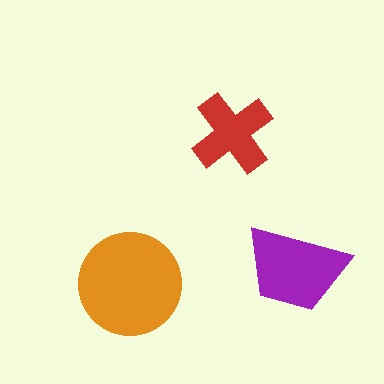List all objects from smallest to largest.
The red cross, the purple trapezoid, the orange circle.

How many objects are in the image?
There are 3 objects in the image.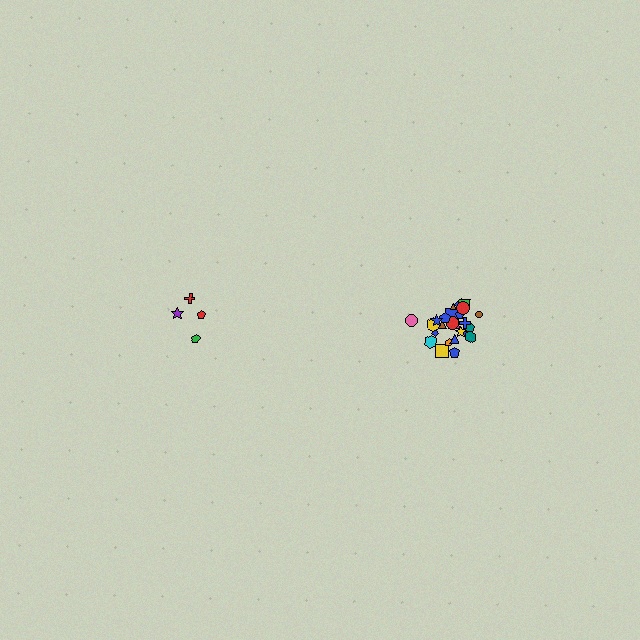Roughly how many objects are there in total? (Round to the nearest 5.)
Roughly 30 objects in total.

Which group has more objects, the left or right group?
The right group.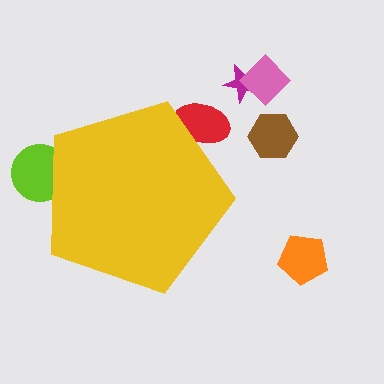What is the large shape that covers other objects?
A yellow pentagon.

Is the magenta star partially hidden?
No, the magenta star is fully visible.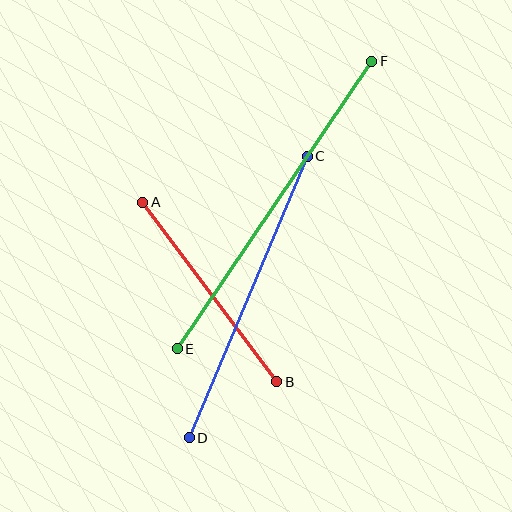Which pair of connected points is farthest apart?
Points E and F are farthest apart.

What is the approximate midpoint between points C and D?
The midpoint is at approximately (248, 297) pixels.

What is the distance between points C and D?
The distance is approximately 305 pixels.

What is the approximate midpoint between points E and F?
The midpoint is at approximately (275, 205) pixels.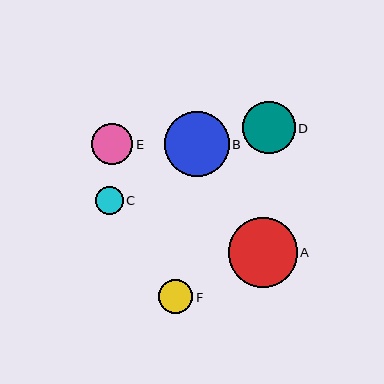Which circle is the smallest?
Circle C is the smallest with a size of approximately 27 pixels.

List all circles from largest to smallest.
From largest to smallest: A, B, D, E, F, C.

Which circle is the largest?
Circle A is the largest with a size of approximately 69 pixels.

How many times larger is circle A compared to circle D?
Circle A is approximately 1.3 times the size of circle D.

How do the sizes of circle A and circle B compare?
Circle A and circle B are approximately the same size.